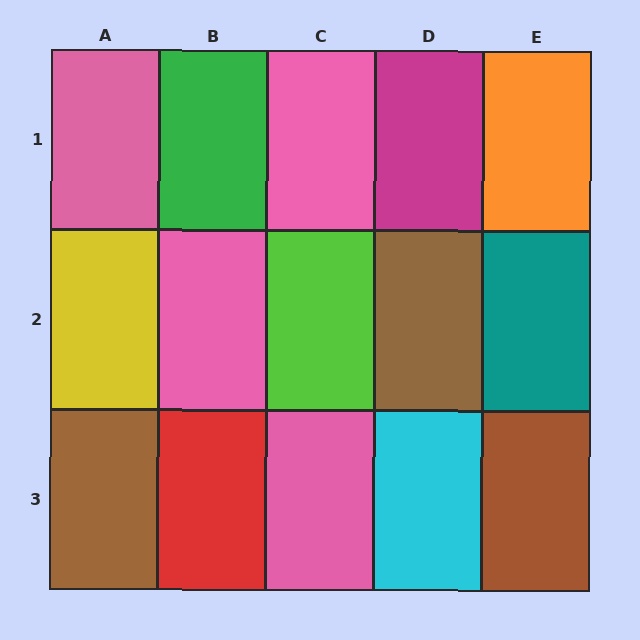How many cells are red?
1 cell is red.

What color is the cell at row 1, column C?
Pink.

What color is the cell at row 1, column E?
Orange.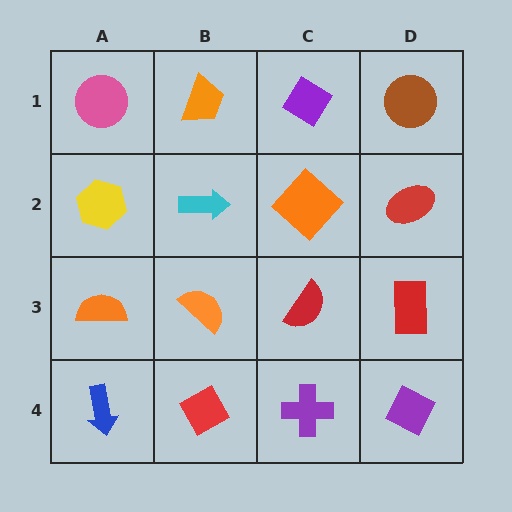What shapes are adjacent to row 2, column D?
A brown circle (row 1, column D), a red rectangle (row 3, column D), an orange diamond (row 2, column C).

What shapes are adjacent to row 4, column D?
A red rectangle (row 3, column D), a purple cross (row 4, column C).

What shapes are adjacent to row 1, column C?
An orange diamond (row 2, column C), an orange trapezoid (row 1, column B), a brown circle (row 1, column D).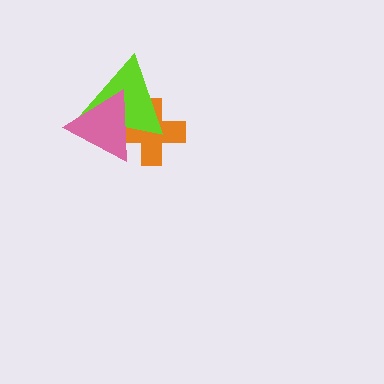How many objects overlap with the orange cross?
2 objects overlap with the orange cross.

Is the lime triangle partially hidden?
Yes, it is partially covered by another shape.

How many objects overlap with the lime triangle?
2 objects overlap with the lime triangle.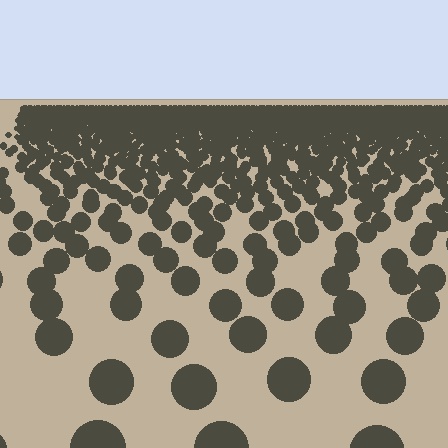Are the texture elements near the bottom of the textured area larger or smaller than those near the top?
Larger. Near the bottom, elements are closer to the viewer and appear at a bigger on-screen size.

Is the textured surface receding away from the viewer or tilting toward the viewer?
The surface is receding away from the viewer. Texture elements get smaller and denser toward the top.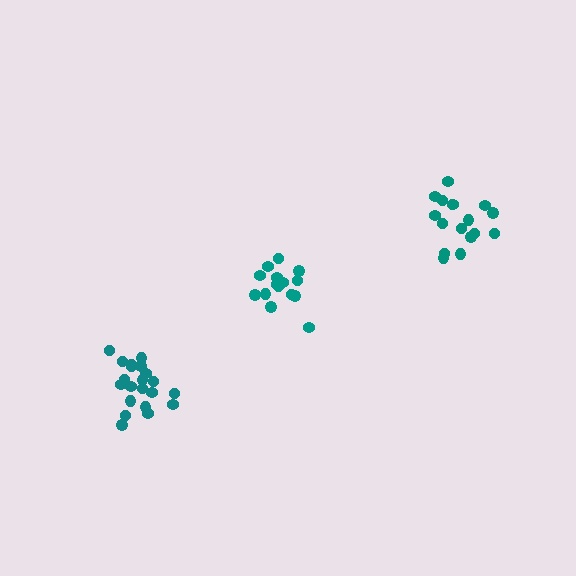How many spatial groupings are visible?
There are 3 spatial groupings.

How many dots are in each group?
Group 1: 17 dots, Group 2: 21 dots, Group 3: 16 dots (54 total).